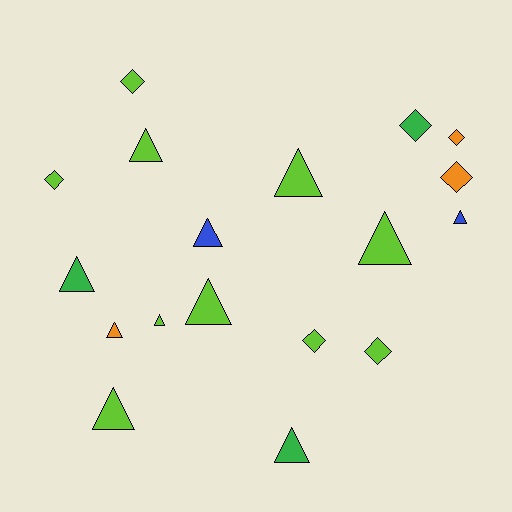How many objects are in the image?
There are 18 objects.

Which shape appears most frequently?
Triangle, with 11 objects.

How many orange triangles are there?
There is 1 orange triangle.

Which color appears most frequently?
Lime, with 10 objects.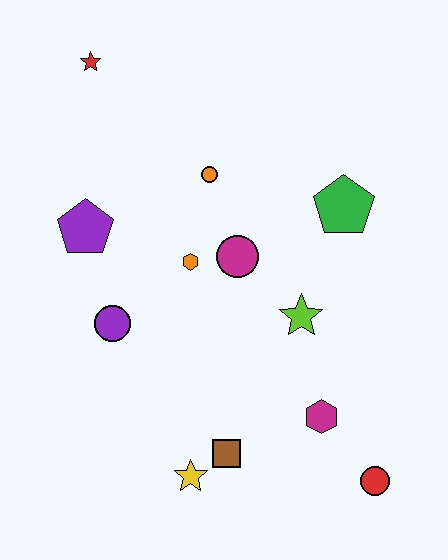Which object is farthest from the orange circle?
The red circle is farthest from the orange circle.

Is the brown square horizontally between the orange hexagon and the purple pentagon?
No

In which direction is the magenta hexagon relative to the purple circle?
The magenta hexagon is to the right of the purple circle.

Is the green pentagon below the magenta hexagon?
No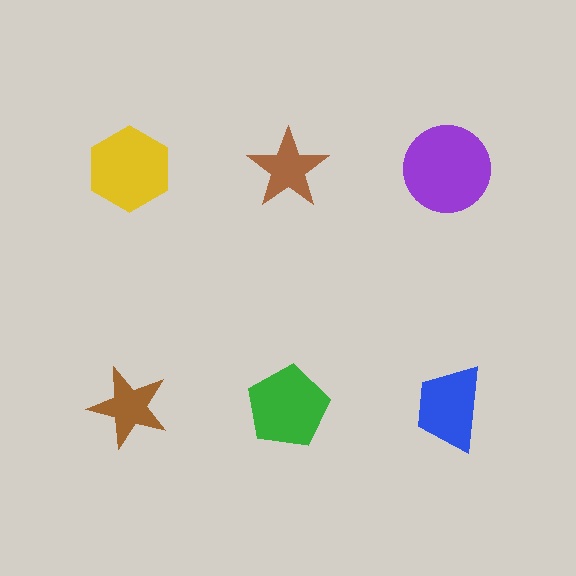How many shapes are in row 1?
3 shapes.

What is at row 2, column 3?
A blue trapezoid.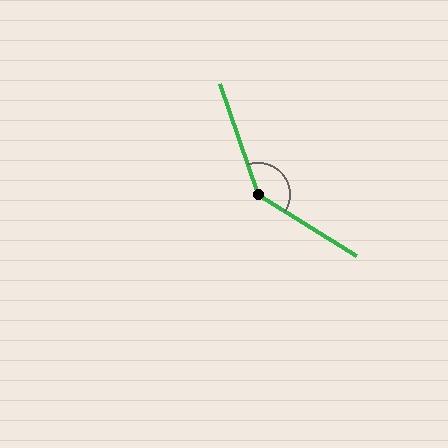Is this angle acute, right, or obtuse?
It is obtuse.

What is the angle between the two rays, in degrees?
Approximately 141 degrees.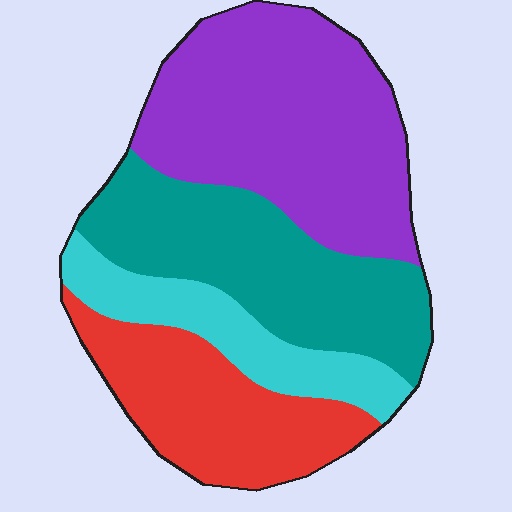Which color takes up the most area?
Purple, at roughly 35%.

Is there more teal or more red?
Teal.